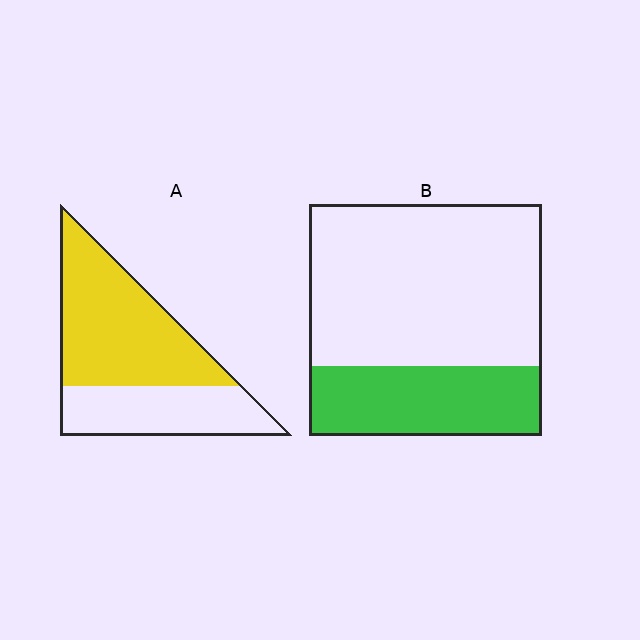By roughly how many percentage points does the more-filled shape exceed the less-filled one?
By roughly 30 percentage points (A over B).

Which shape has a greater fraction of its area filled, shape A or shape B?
Shape A.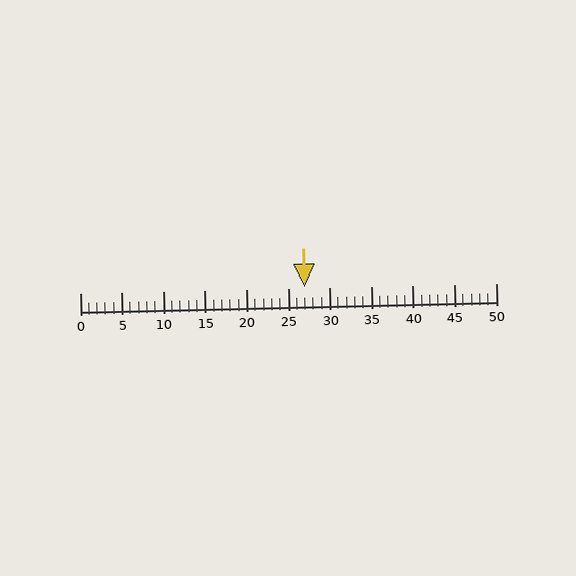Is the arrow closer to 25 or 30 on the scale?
The arrow is closer to 25.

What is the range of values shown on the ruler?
The ruler shows values from 0 to 50.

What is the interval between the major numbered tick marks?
The major tick marks are spaced 5 units apart.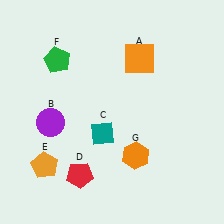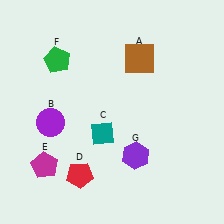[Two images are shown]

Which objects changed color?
A changed from orange to brown. E changed from orange to magenta. G changed from orange to purple.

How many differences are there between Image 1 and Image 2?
There are 3 differences between the two images.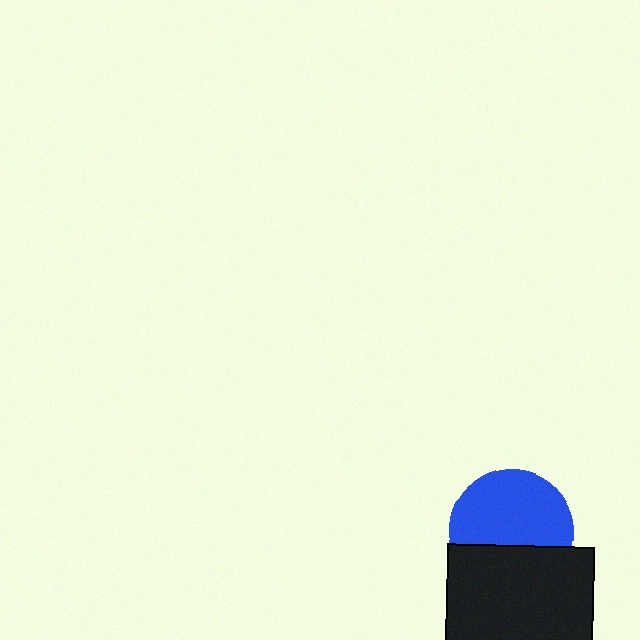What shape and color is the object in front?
The object in front is a black rectangle.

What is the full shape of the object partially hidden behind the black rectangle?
The partially hidden object is a blue circle.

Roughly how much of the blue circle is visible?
About half of it is visible (roughly 63%).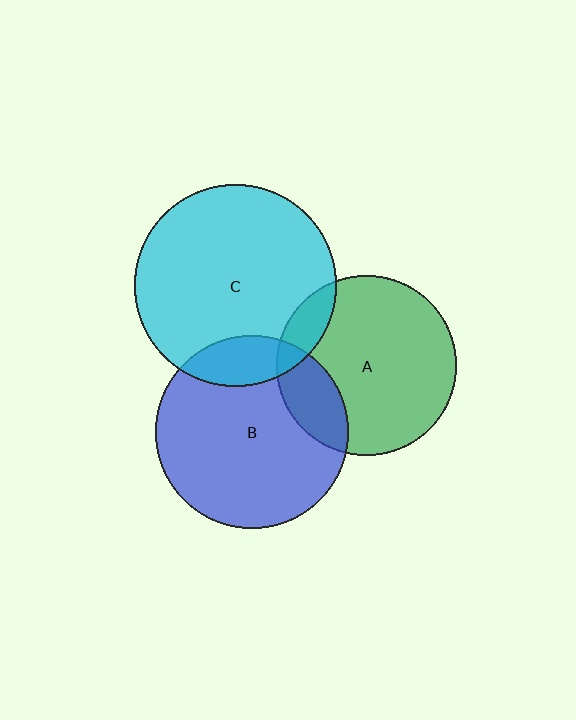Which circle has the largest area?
Circle C (cyan).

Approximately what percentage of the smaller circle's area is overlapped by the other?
Approximately 20%.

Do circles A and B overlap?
Yes.